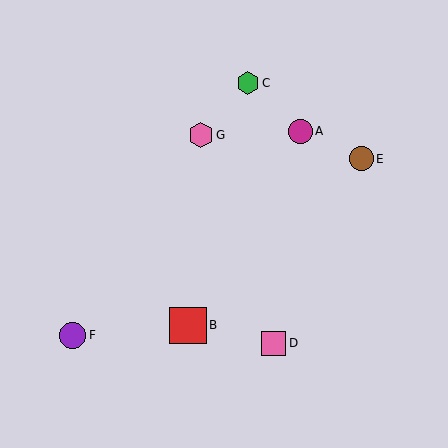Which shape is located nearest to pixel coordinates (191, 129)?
The pink hexagon (labeled G) at (201, 135) is nearest to that location.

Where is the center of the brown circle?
The center of the brown circle is at (361, 159).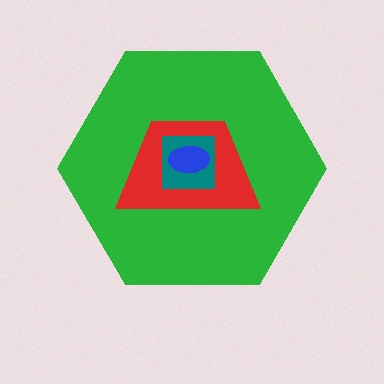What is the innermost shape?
The blue ellipse.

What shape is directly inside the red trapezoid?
The teal square.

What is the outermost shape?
The green hexagon.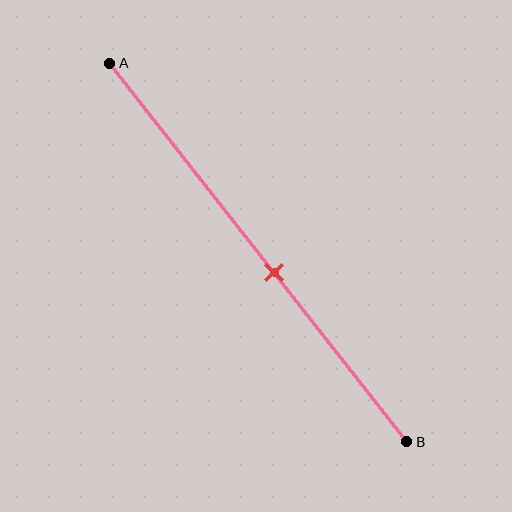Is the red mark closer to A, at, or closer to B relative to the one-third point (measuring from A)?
The red mark is closer to point B than the one-third point of segment AB.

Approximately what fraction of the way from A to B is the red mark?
The red mark is approximately 55% of the way from A to B.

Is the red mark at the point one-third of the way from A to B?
No, the mark is at about 55% from A, not at the 33% one-third point.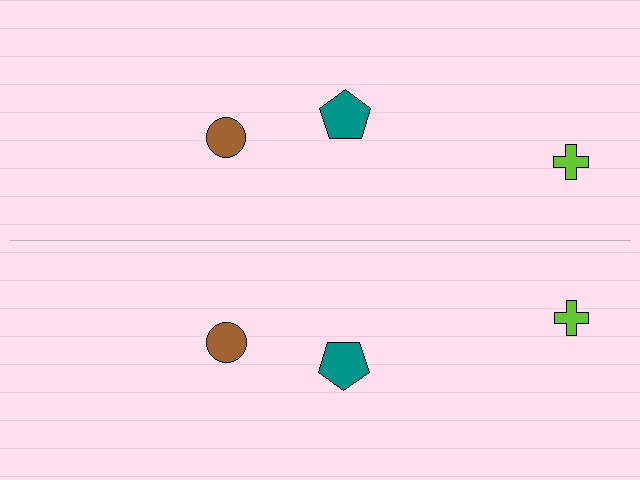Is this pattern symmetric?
Yes, this pattern has bilateral (reflection) symmetry.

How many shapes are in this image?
There are 6 shapes in this image.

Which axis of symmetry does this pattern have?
The pattern has a horizontal axis of symmetry running through the center of the image.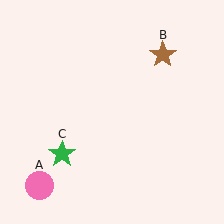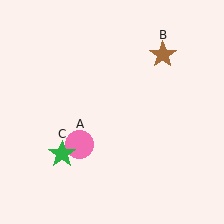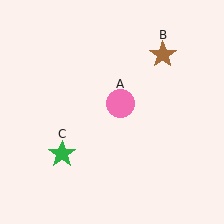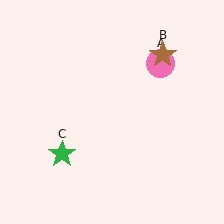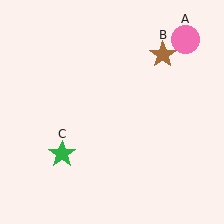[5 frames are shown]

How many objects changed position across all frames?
1 object changed position: pink circle (object A).